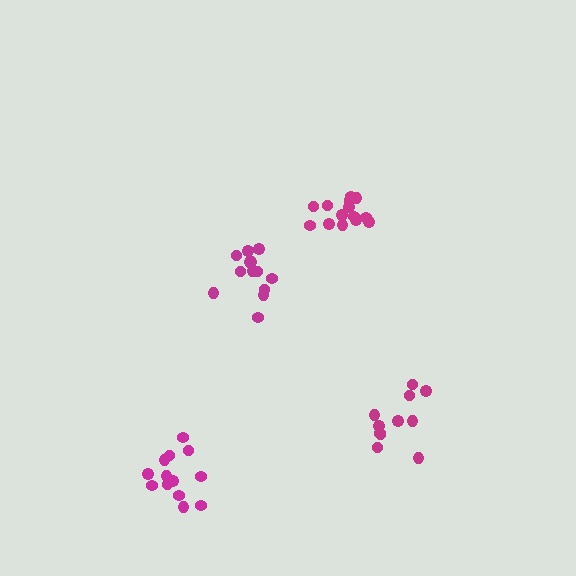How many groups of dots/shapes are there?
There are 4 groups.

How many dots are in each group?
Group 1: 13 dots, Group 2: 13 dots, Group 3: 11 dots, Group 4: 14 dots (51 total).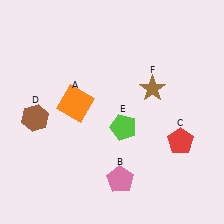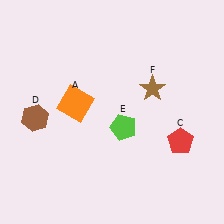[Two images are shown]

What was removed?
The pink pentagon (B) was removed in Image 2.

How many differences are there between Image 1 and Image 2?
There is 1 difference between the two images.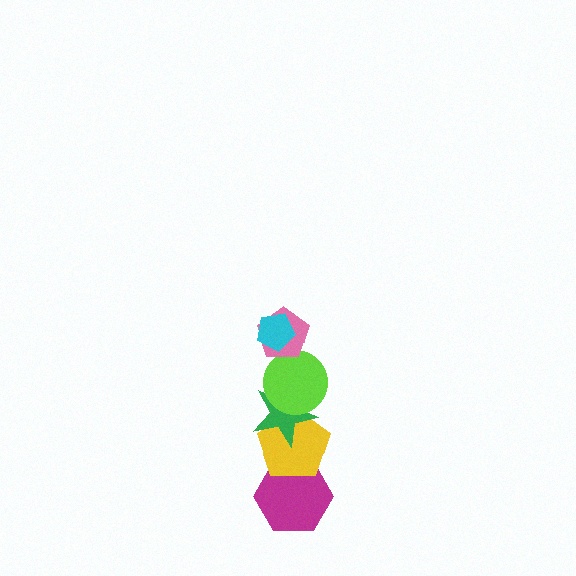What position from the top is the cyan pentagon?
The cyan pentagon is 1st from the top.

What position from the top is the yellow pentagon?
The yellow pentagon is 5th from the top.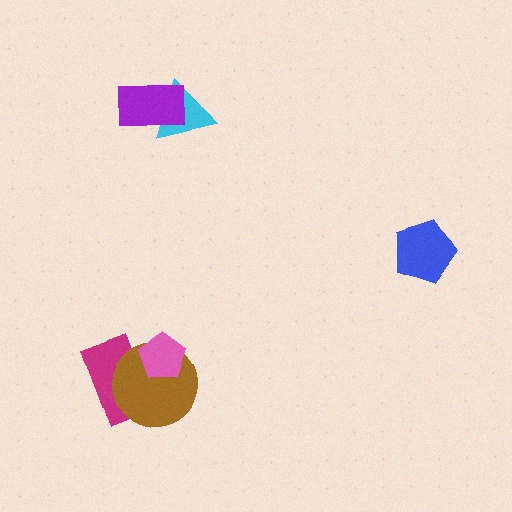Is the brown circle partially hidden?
Yes, it is partially covered by another shape.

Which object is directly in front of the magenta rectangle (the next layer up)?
The brown circle is directly in front of the magenta rectangle.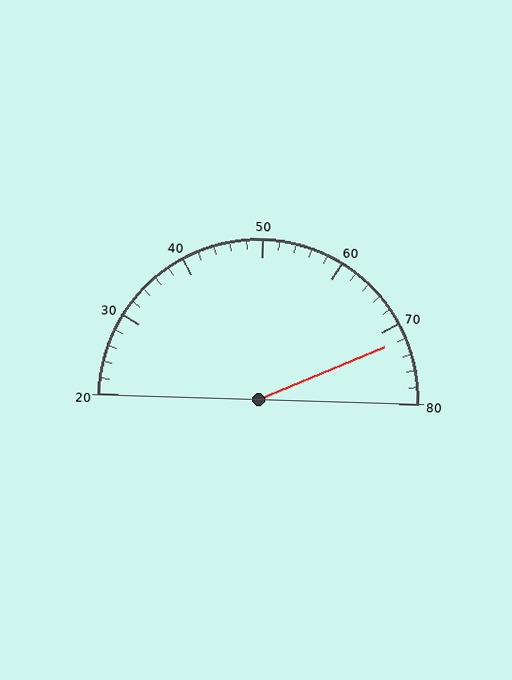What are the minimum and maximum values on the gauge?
The gauge ranges from 20 to 80.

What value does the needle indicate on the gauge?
The needle indicates approximately 72.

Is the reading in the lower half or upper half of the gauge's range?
The reading is in the upper half of the range (20 to 80).